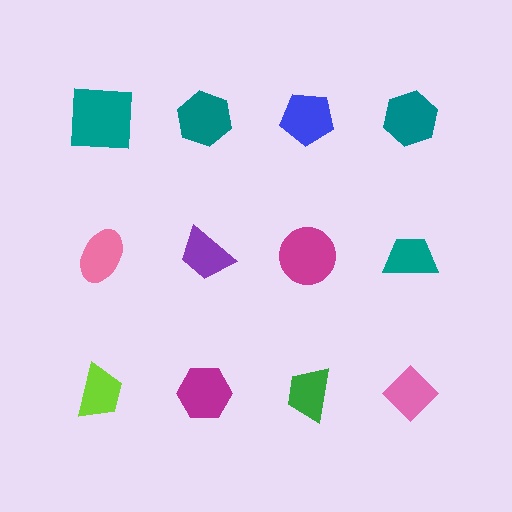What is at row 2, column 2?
A purple trapezoid.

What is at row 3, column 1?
A lime trapezoid.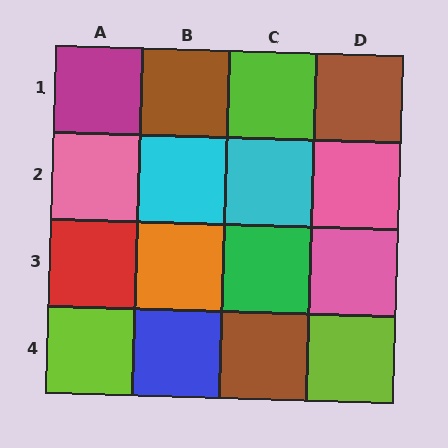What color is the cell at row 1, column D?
Brown.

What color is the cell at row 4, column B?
Blue.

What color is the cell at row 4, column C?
Brown.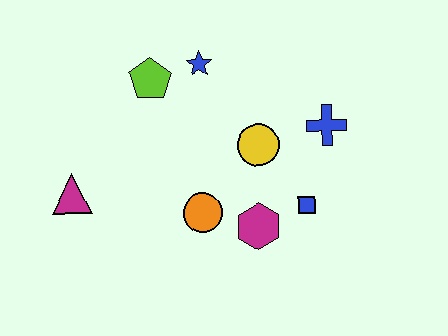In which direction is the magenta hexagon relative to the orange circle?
The magenta hexagon is to the right of the orange circle.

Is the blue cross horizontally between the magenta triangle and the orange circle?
No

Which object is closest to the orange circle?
The magenta hexagon is closest to the orange circle.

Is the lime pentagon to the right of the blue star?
No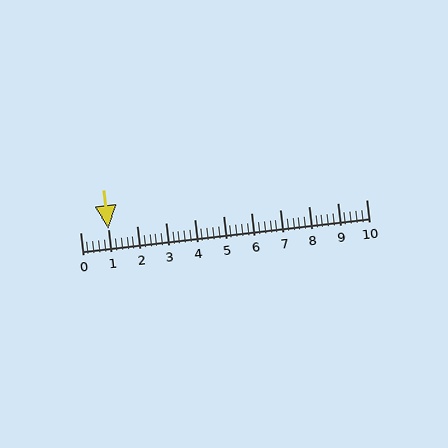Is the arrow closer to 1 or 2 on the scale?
The arrow is closer to 1.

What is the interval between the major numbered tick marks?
The major tick marks are spaced 1 units apart.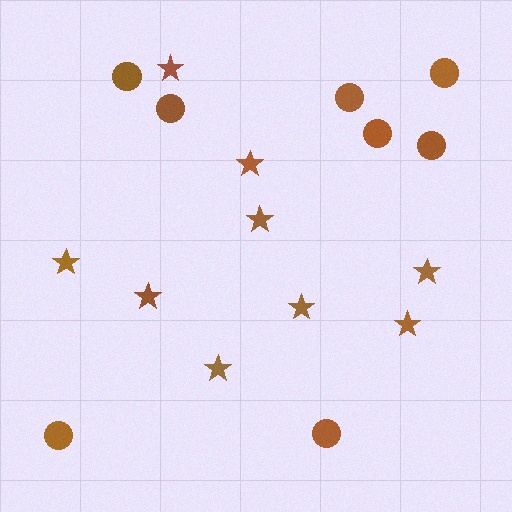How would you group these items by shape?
There are 2 groups: one group of circles (8) and one group of stars (9).